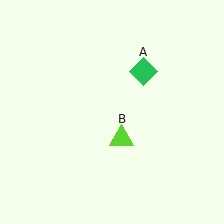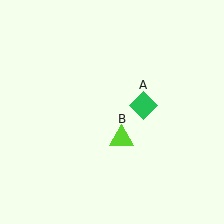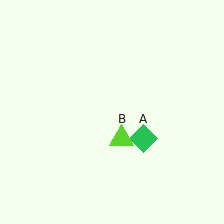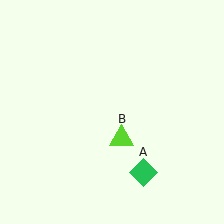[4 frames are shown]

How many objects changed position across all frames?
1 object changed position: green diamond (object A).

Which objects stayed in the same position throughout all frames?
Lime triangle (object B) remained stationary.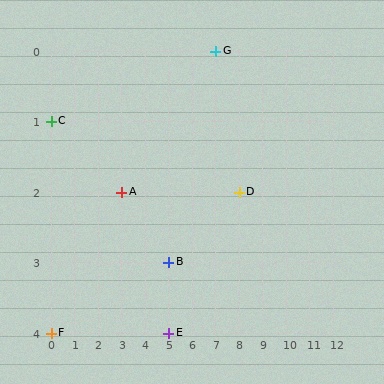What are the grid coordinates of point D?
Point D is at grid coordinates (8, 2).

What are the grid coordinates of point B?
Point B is at grid coordinates (5, 3).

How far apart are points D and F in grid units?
Points D and F are 8 columns and 2 rows apart (about 8.2 grid units diagonally).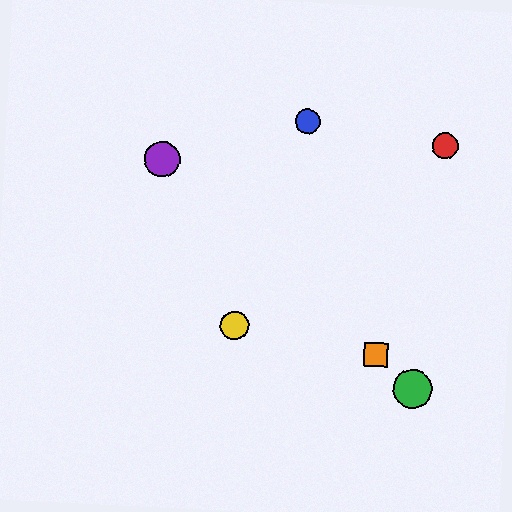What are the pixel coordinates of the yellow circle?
The yellow circle is at (234, 325).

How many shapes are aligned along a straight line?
3 shapes (the green circle, the purple circle, the orange square) are aligned along a straight line.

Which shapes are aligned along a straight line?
The green circle, the purple circle, the orange square are aligned along a straight line.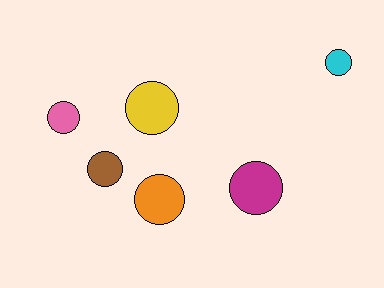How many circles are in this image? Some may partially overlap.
There are 6 circles.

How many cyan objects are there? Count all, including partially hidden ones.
There is 1 cyan object.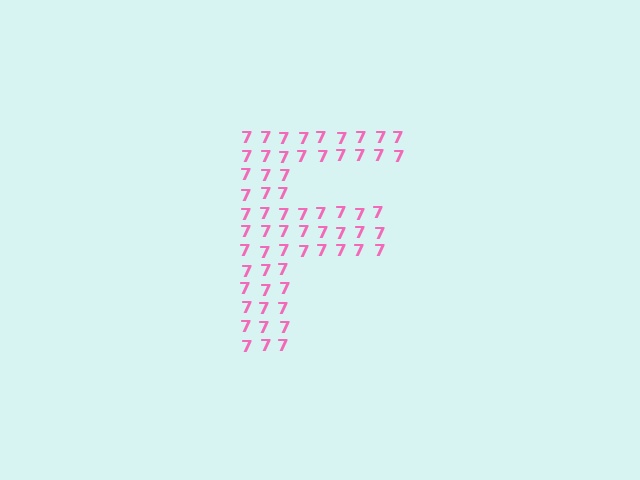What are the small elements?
The small elements are digit 7's.